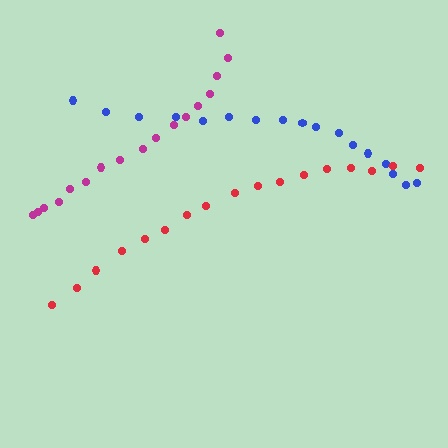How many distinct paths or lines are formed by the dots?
There are 3 distinct paths.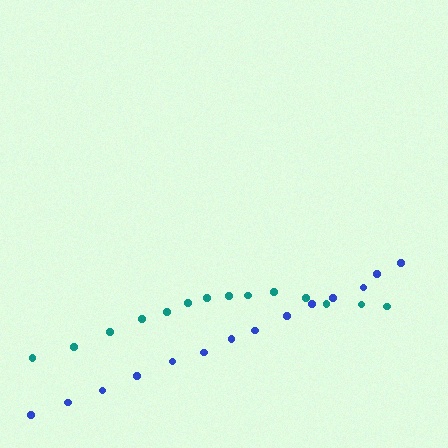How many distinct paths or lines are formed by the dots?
There are 2 distinct paths.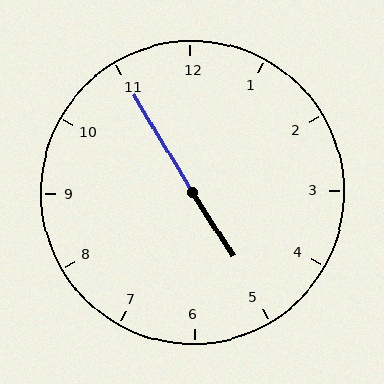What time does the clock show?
4:55.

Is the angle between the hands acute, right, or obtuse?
It is obtuse.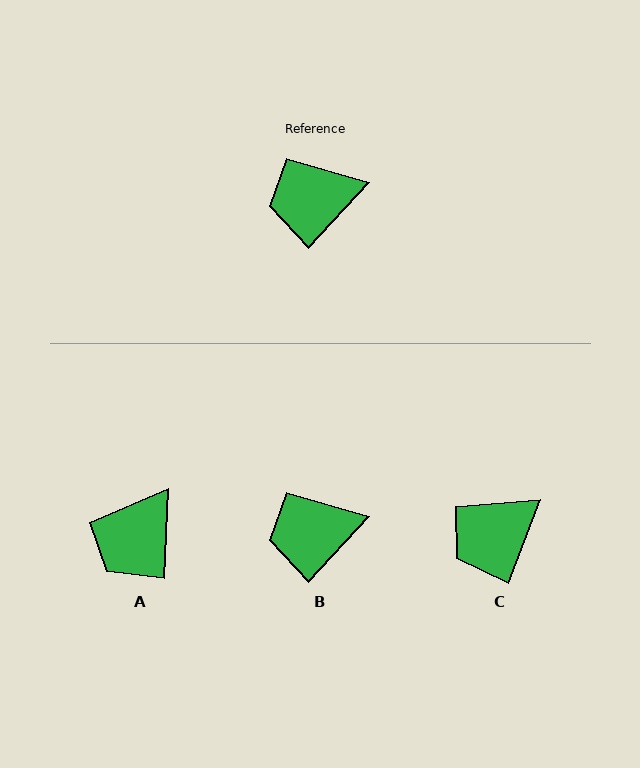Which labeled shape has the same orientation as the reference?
B.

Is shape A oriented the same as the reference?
No, it is off by about 39 degrees.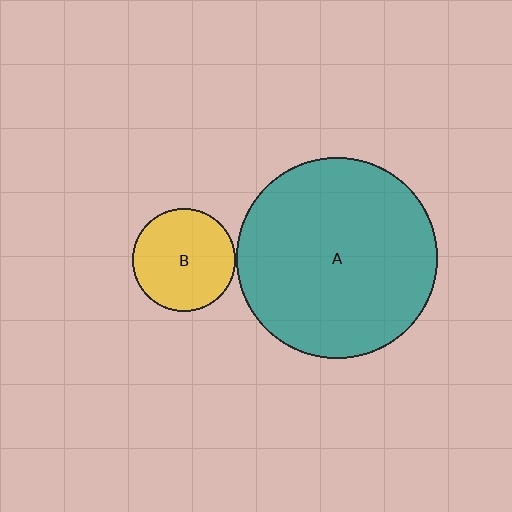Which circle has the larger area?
Circle A (teal).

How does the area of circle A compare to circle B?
Approximately 3.8 times.